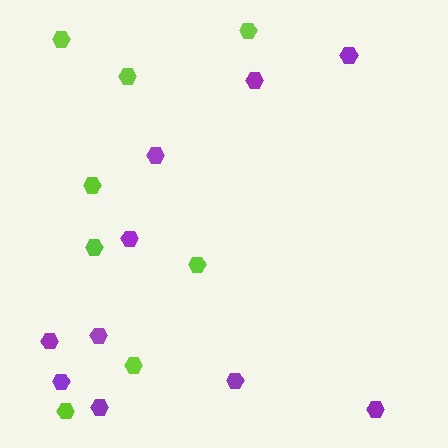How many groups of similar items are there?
There are 2 groups: one group of purple hexagons (10) and one group of lime hexagons (8).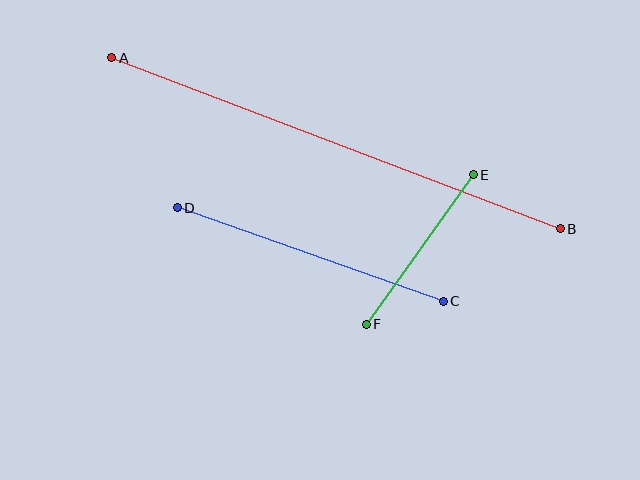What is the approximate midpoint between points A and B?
The midpoint is at approximately (336, 143) pixels.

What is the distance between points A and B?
The distance is approximately 480 pixels.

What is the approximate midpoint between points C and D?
The midpoint is at approximately (310, 255) pixels.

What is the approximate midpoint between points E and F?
The midpoint is at approximately (420, 250) pixels.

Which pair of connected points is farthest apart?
Points A and B are farthest apart.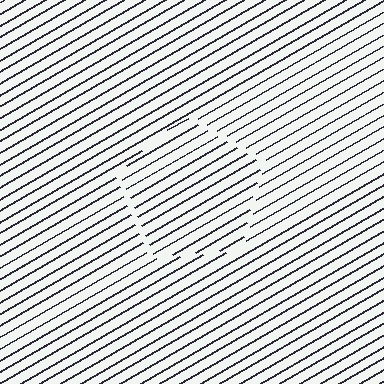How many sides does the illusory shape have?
5 sides — the line-ends trace a pentagon.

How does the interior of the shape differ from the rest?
The interior of the shape contains the same grating, shifted by half a period — the contour is defined by the phase discontinuity where line-ends from the inner and outer gratings abut.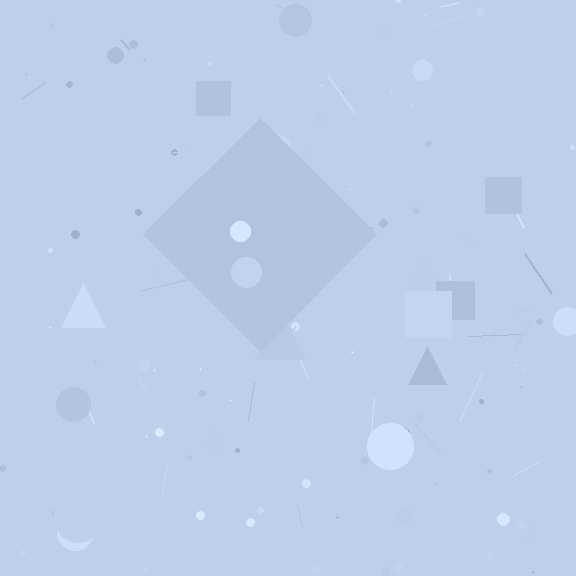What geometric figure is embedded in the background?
A diamond is embedded in the background.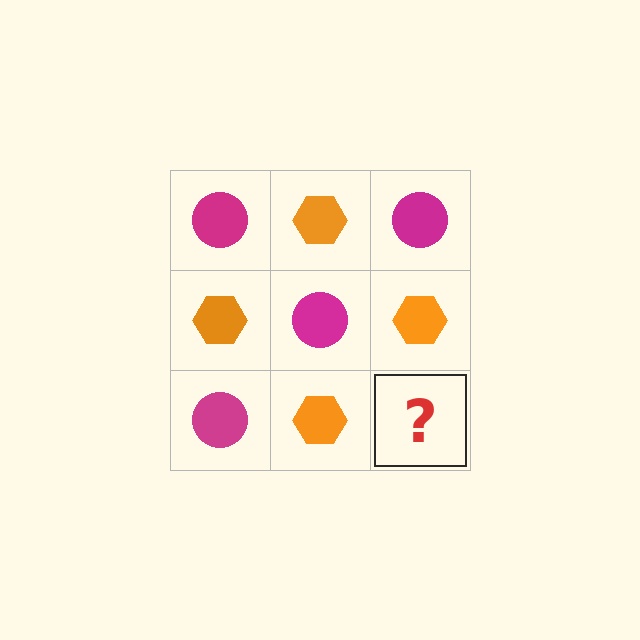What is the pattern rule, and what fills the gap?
The rule is that it alternates magenta circle and orange hexagon in a checkerboard pattern. The gap should be filled with a magenta circle.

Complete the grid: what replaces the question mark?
The question mark should be replaced with a magenta circle.